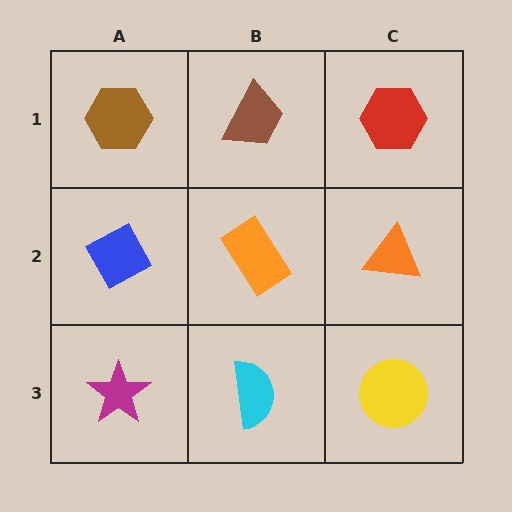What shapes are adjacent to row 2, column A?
A brown hexagon (row 1, column A), a magenta star (row 3, column A), an orange rectangle (row 2, column B).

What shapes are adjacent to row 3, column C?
An orange triangle (row 2, column C), a cyan semicircle (row 3, column B).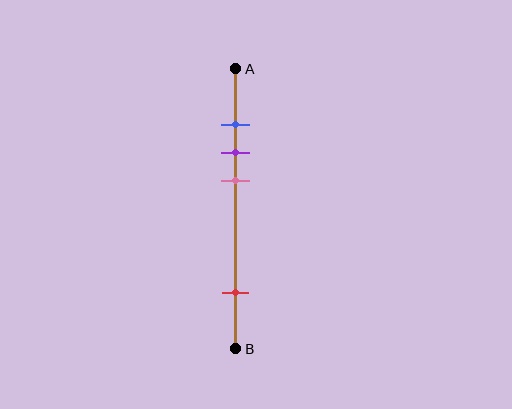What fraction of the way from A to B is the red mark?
The red mark is approximately 80% (0.8) of the way from A to B.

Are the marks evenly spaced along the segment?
No, the marks are not evenly spaced.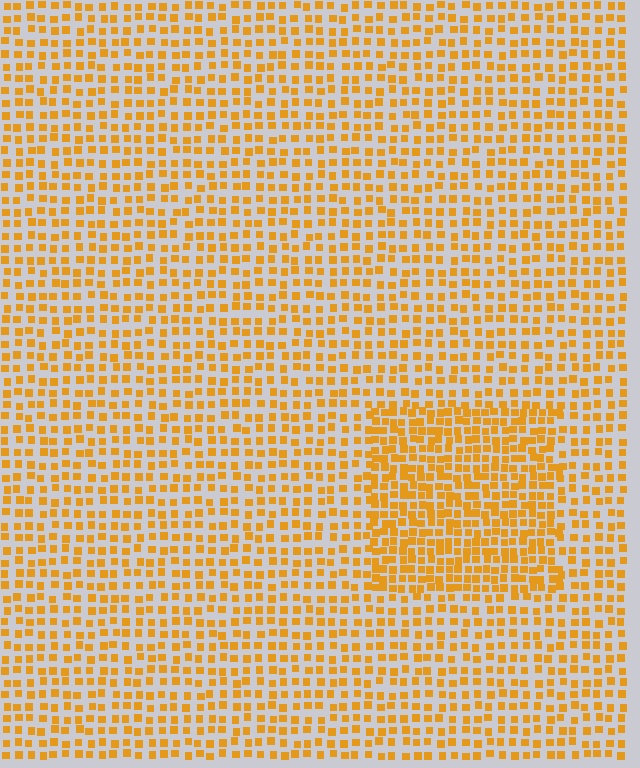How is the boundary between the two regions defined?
The boundary is defined by a change in element density (approximately 1.7x ratio). All elements are the same color, size, and shape.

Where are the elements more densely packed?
The elements are more densely packed inside the rectangle boundary.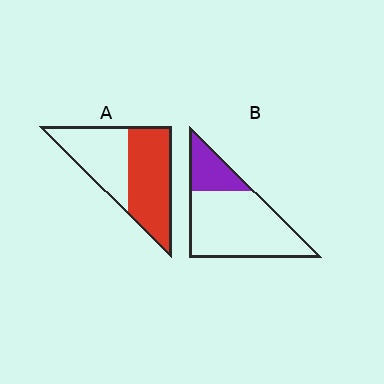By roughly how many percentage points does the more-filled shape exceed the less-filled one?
By roughly 30 percentage points (A over B).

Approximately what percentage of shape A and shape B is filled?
A is approximately 55% and B is approximately 25%.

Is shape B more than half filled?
No.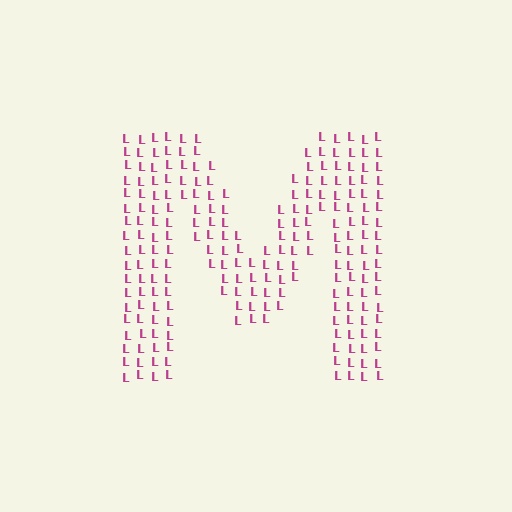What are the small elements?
The small elements are letter L's.